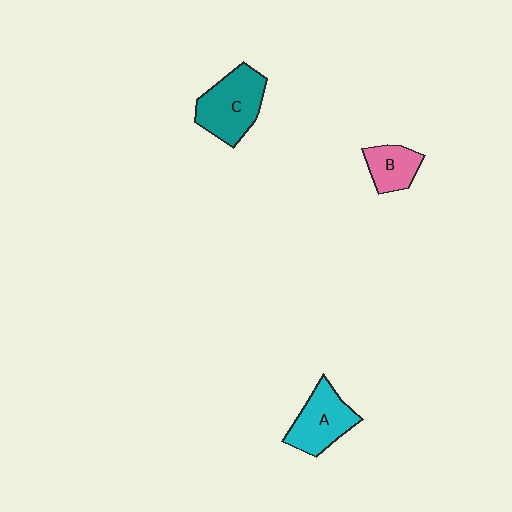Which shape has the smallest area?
Shape B (pink).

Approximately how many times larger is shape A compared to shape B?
Approximately 1.5 times.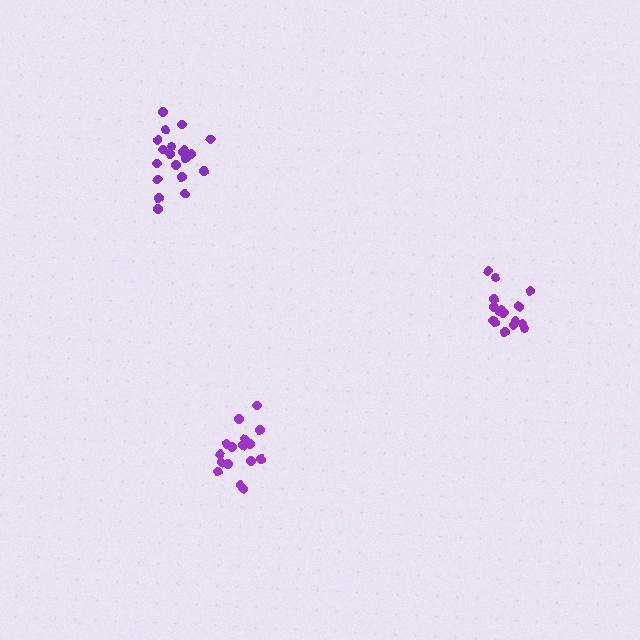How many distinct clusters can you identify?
There are 3 distinct clusters.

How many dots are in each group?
Group 1: 16 dots, Group 2: 16 dots, Group 3: 20 dots (52 total).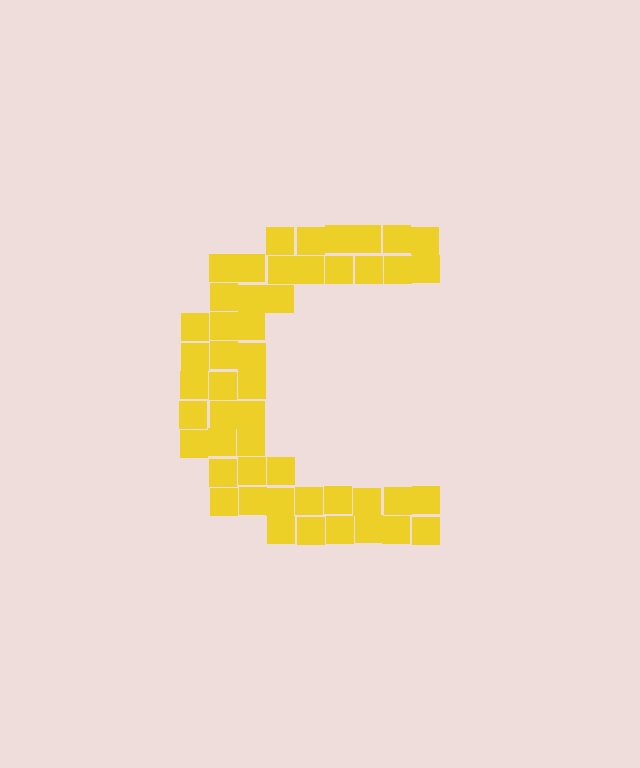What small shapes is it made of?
It is made of small squares.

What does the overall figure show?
The overall figure shows the letter C.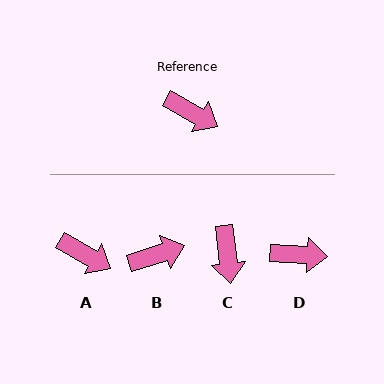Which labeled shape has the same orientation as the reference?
A.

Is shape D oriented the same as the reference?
No, it is off by about 26 degrees.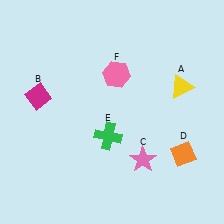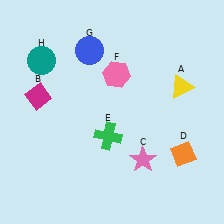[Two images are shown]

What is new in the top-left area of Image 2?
A teal circle (H) was added in the top-left area of Image 2.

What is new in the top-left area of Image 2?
A blue circle (G) was added in the top-left area of Image 2.